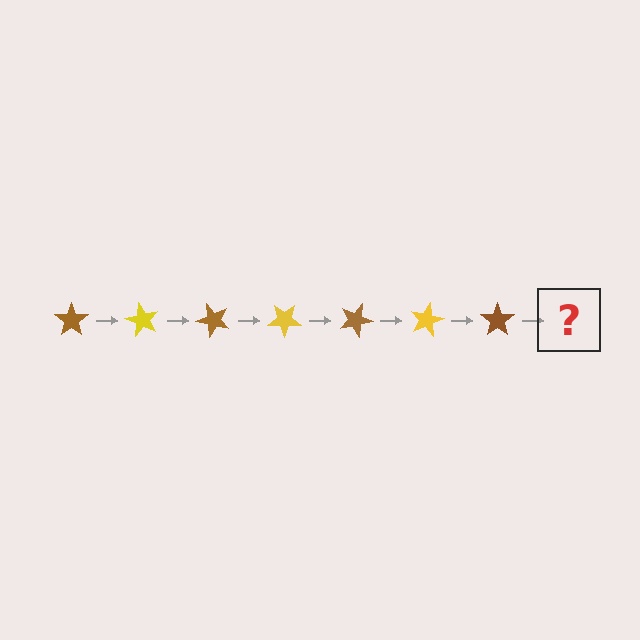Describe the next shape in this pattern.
It should be a yellow star, rotated 420 degrees from the start.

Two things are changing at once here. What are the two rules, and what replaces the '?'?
The two rules are that it rotates 60 degrees each step and the color cycles through brown and yellow. The '?' should be a yellow star, rotated 420 degrees from the start.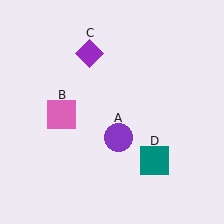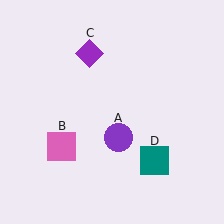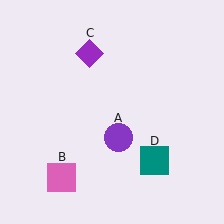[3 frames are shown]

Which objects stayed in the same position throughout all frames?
Purple circle (object A) and purple diamond (object C) and teal square (object D) remained stationary.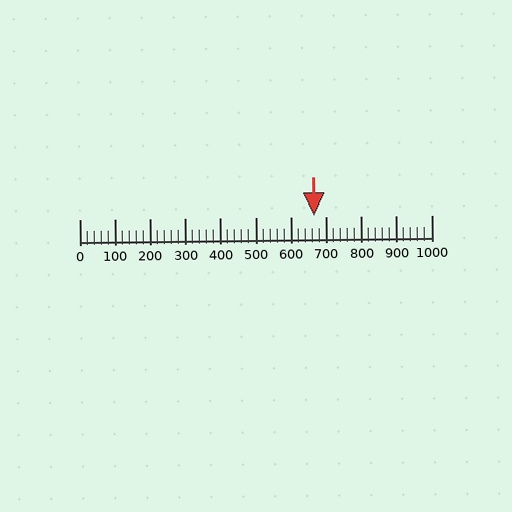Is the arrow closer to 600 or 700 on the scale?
The arrow is closer to 700.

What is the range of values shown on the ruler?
The ruler shows values from 0 to 1000.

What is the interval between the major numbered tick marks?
The major tick marks are spaced 100 units apart.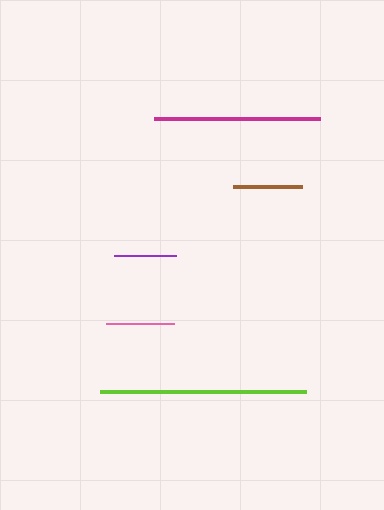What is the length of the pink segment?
The pink segment is approximately 67 pixels long.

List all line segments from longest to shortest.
From longest to shortest: lime, magenta, brown, pink, purple.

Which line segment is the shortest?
The purple line is the shortest at approximately 62 pixels.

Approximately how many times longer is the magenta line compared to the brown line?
The magenta line is approximately 2.4 times the length of the brown line.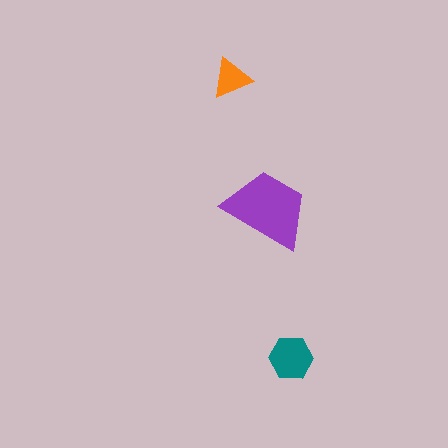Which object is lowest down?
The teal hexagon is bottommost.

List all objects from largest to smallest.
The purple trapezoid, the teal hexagon, the orange triangle.